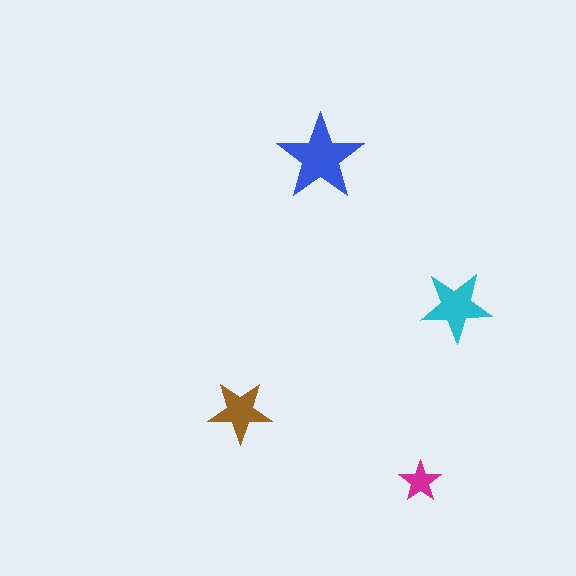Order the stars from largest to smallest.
the blue one, the cyan one, the brown one, the magenta one.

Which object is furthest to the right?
The cyan star is rightmost.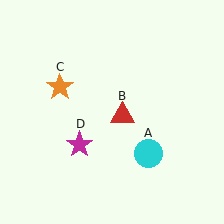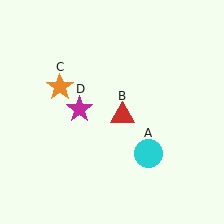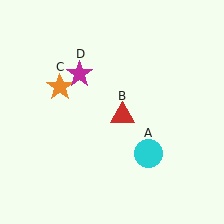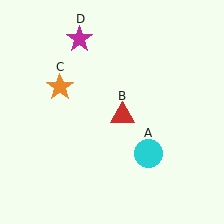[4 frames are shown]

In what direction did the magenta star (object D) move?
The magenta star (object D) moved up.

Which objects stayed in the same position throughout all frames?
Cyan circle (object A) and red triangle (object B) and orange star (object C) remained stationary.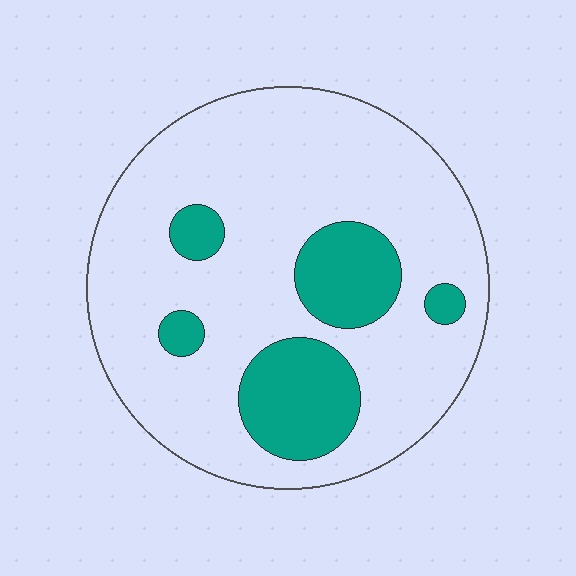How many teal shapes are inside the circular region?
5.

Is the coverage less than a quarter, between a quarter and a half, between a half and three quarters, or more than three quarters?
Less than a quarter.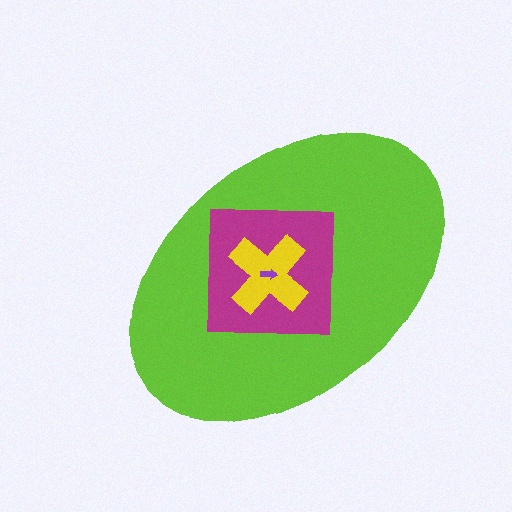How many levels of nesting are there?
4.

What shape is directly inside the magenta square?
The yellow cross.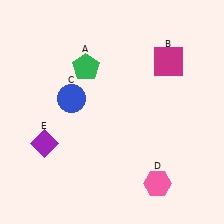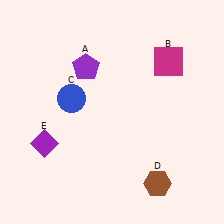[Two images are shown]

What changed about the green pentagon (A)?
In Image 1, A is green. In Image 2, it changed to purple.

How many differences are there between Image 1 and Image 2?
There are 2 differences between the two images.